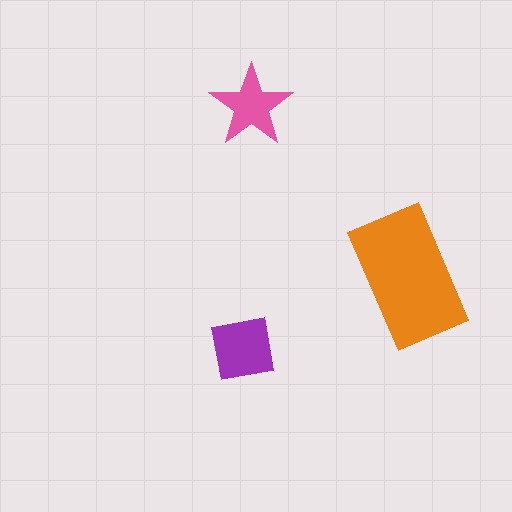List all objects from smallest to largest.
The pink star, the purple square, the orange rectangle.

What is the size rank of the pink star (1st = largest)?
3rd.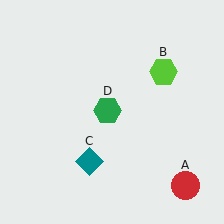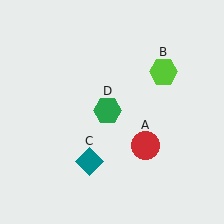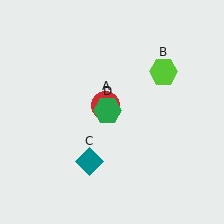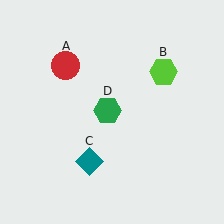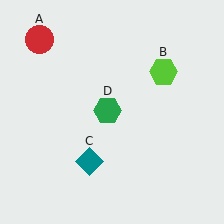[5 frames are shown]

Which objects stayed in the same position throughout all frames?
Lime hexagon (object B) and teal diamond (object C) and green hexagon (object D) remained stationary.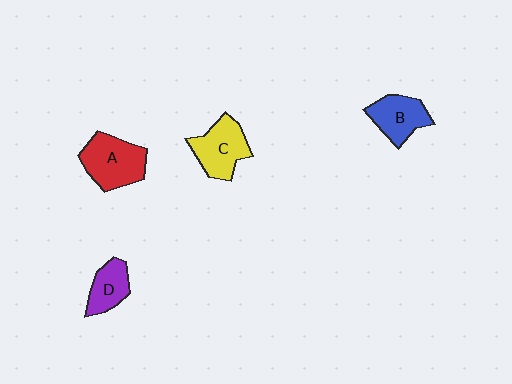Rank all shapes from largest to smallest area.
From largest to smallest: A (red), C (yellow), B (blue), D (purple).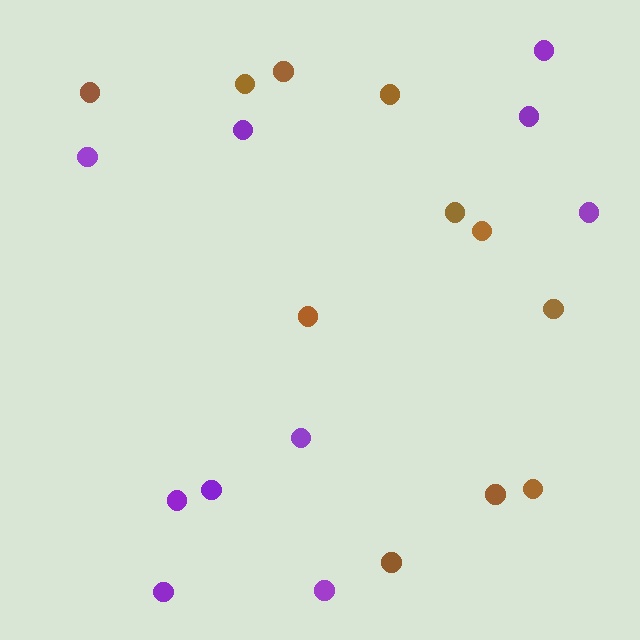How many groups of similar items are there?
There are 2 groups: one group of purple circles (10) and one group of brown circles (11).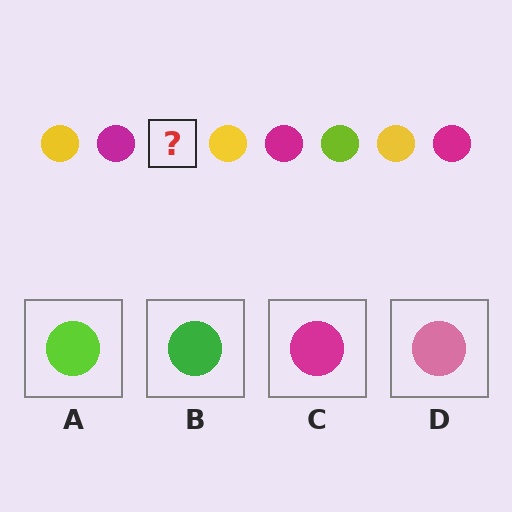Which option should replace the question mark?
Option A.